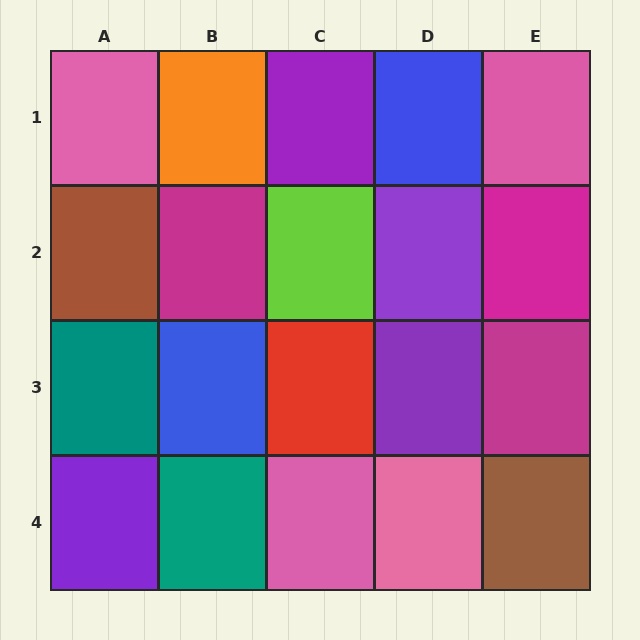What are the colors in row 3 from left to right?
Teal, blue, red, purple, magenta.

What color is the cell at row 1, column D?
Blue.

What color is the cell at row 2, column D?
Purple.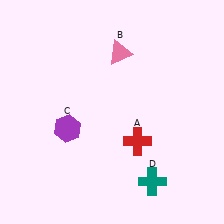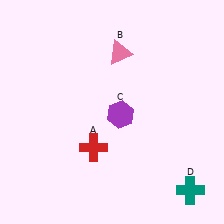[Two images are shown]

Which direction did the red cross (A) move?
The red cross (A) moved left.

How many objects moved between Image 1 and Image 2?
3 objects moved between the two images.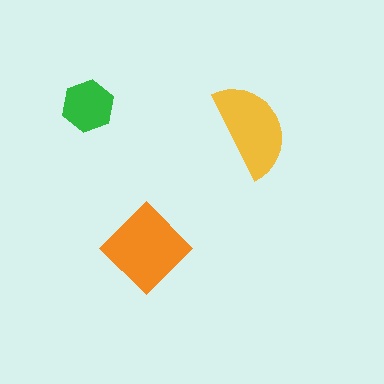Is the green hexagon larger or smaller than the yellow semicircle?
Smaller.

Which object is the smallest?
The green hexagon.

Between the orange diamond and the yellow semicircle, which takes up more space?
The orange diamond.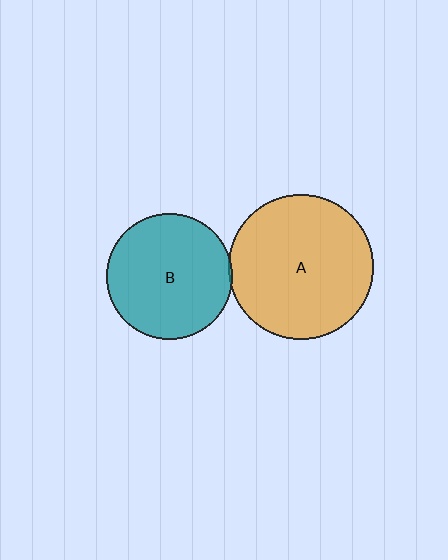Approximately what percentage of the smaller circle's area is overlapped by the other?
Approximately 5%.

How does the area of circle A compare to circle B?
Approximately 1.3 times.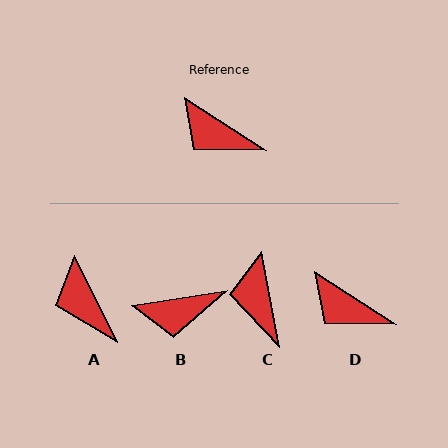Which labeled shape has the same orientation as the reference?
D.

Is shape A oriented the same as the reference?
No, it is off by about 30 degrees.